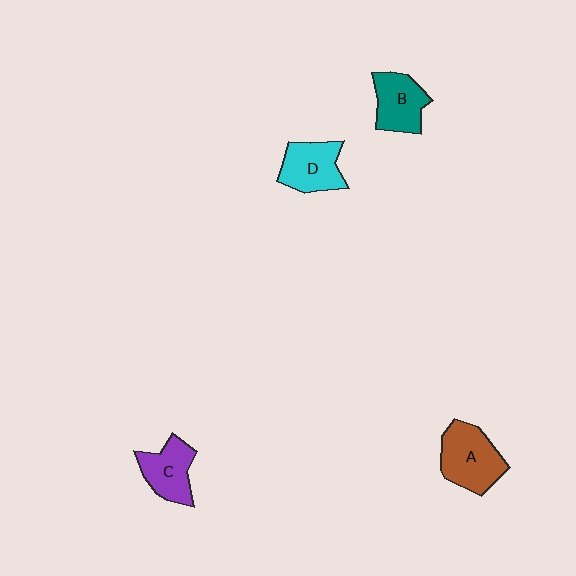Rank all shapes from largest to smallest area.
From largest to smallest: A (brown), D (cyan), B (teal), C (purple).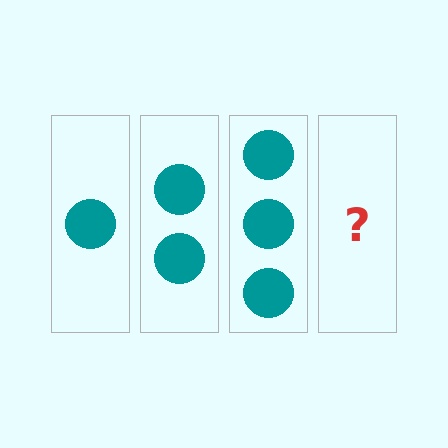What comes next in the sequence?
The next element should be 4 circles.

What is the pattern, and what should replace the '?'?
The pattern is that each step adds one more circle. The '?' should be 4 circles.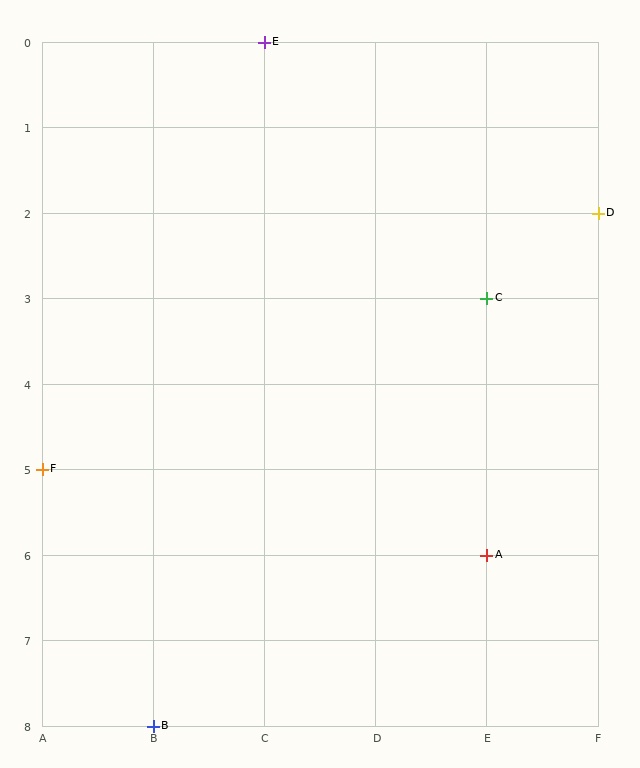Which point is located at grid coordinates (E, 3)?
Point C is at (E, 3).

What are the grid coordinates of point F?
Point F is at grid coordinates (A, 5).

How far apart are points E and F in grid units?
Points E and F are 2 columns and 5 rows apart (about 5.4 grid units diagonally).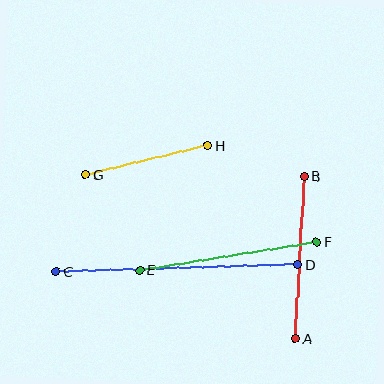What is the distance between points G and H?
The distance is approximately 126 pixels.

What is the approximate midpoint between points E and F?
The midpoint is at approximately (228, 256) pixels.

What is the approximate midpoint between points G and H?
The midpoint is at approximately (147, 160) pixels.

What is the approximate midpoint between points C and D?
The midpoint is at approximately (177, 268) pixels.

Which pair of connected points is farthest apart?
Points C and D are farthest apart.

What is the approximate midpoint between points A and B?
The midpoint is at approximately (300, 257) pixels.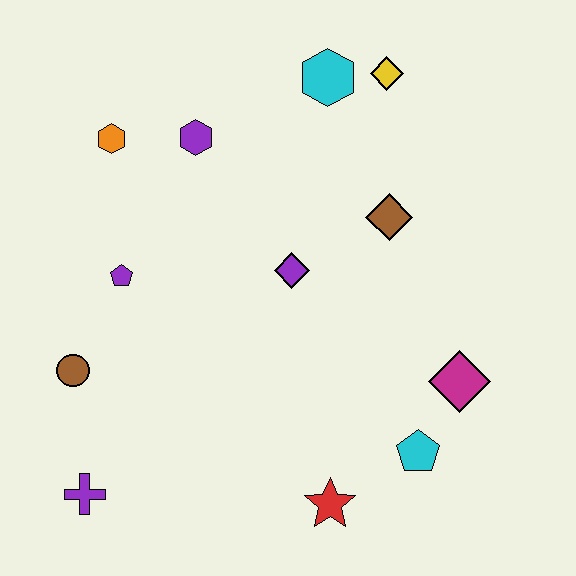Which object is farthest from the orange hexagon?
The cyan pentagon is farthest from the orange hexagon.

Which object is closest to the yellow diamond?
The cyan hexagon is closest to the yellow diamond.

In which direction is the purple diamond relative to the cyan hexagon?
The purple diamond is below the cyan hexagon.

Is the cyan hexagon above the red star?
Yes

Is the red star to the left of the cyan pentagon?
Yes